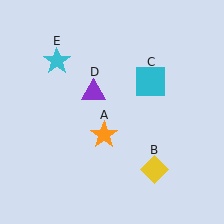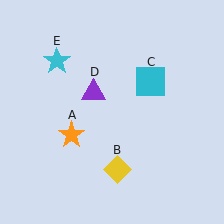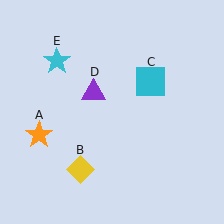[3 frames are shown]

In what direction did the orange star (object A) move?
The orange star (object A) moved left.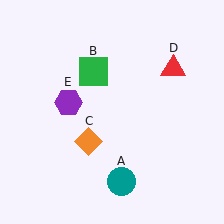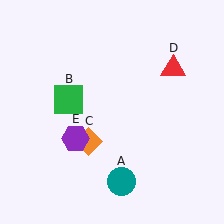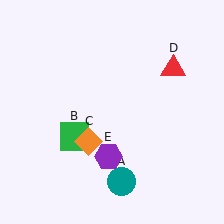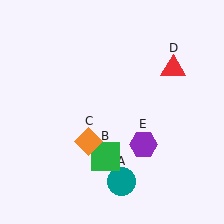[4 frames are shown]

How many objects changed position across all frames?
2 objects changed position: green square (object B), purple hexagon (object E).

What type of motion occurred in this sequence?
The green square (object B), purple hexagon (object E) rotated counterclockwise around the center of the scene.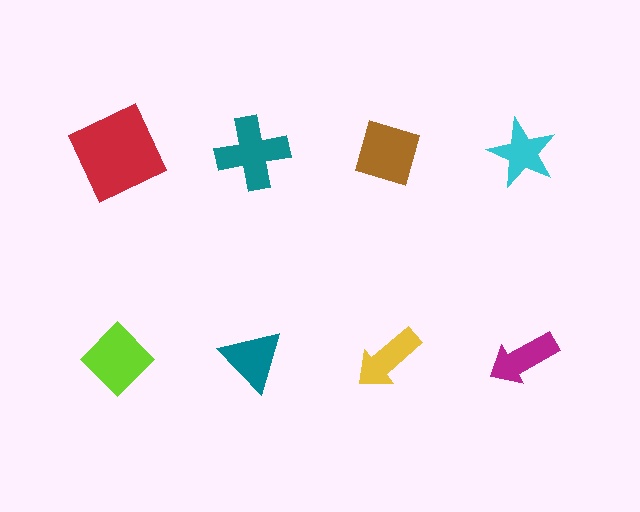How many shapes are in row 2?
4 shapes.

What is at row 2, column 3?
A yellow arrow.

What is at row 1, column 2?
A teal cross.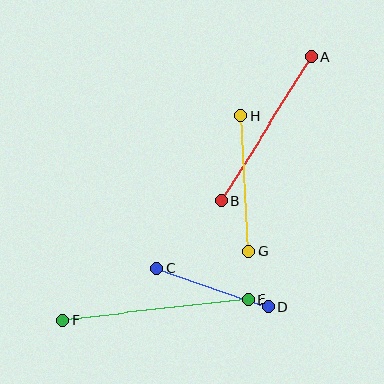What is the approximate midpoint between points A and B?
The midpoint is at approximately (266, 129) pixels.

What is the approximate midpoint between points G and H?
The midpoint is at approximately (245, 183) pixels.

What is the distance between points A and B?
The distance is approximately 170 pixels.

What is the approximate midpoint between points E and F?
The midpoint is at approximately (155, 310) pixels.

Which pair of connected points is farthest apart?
Points E and F are farthest apart.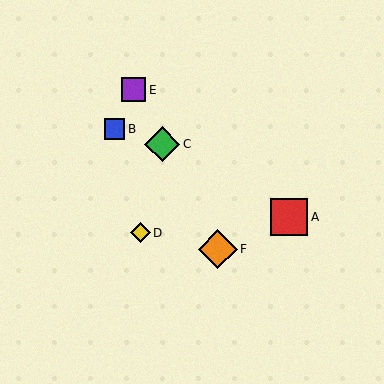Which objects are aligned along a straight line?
Objects C, E, F are aligned along a straight line.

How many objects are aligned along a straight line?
3 objects (C, E, F) are aligned along a straight line.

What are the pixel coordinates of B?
Object B is at (115, 129).